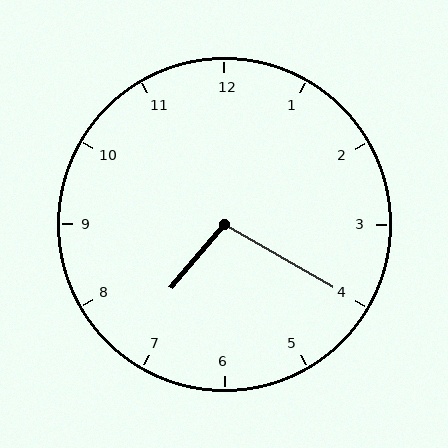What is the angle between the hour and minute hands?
Approximately 100 degrees.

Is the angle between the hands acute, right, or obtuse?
It is obtuse.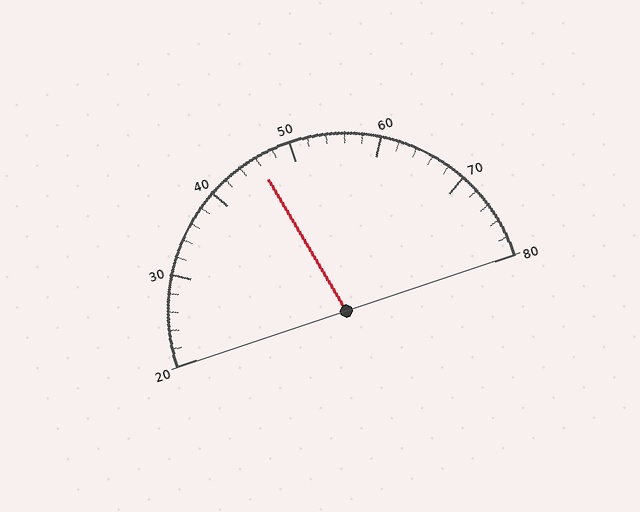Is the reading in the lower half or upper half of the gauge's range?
The reading is in the lower half of the range (20 to 80).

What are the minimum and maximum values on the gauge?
The gauge ranges from 20 to 80.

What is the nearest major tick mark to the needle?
The nearest major tick mark is 50.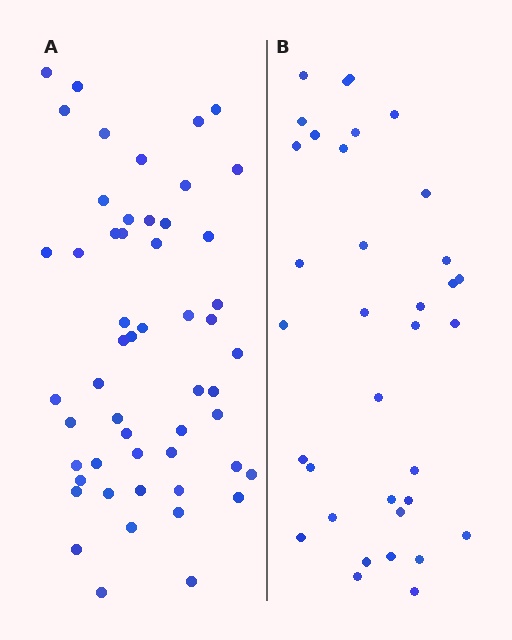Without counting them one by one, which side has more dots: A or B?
Region A (the left region) has more dots.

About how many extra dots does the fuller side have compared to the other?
Region A has approximately 20 more dots than region B.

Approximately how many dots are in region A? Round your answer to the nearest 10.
About 50 dots. (The exact count is 53, which rounds to 50.)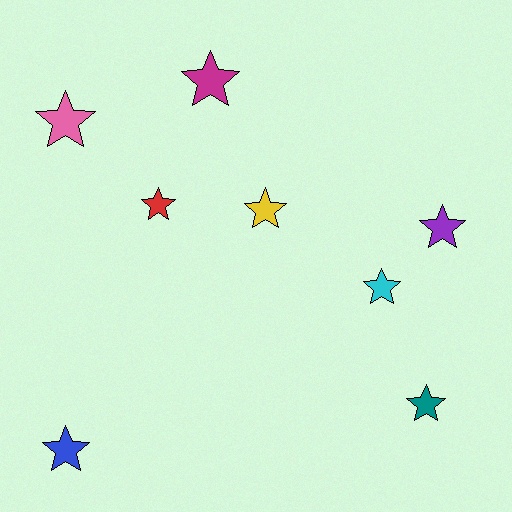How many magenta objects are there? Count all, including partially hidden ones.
There is 1 magenta object.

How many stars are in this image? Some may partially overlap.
There are 8 stars.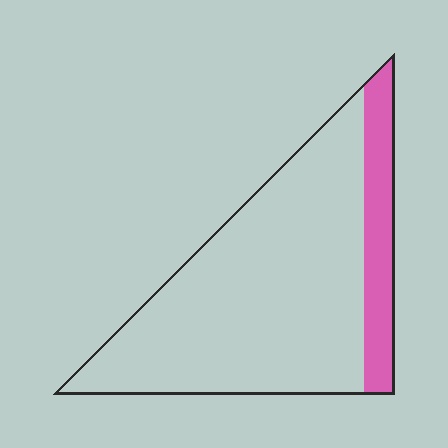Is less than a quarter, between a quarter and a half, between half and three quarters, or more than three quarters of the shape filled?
Less than a quarter.